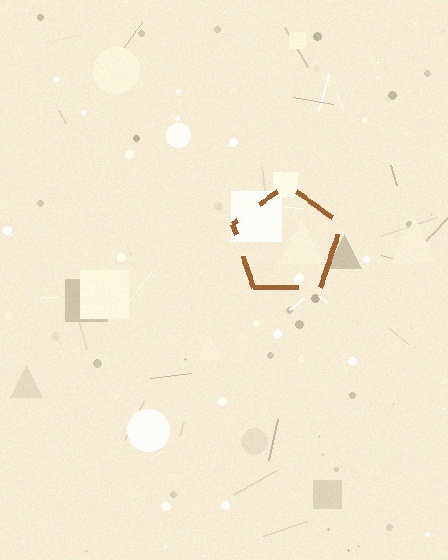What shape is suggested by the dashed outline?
The dashed outline suggests a pentagon.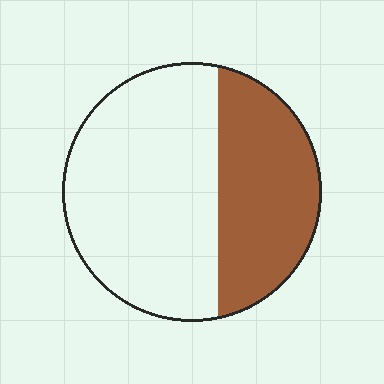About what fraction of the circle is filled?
About three eighths (3/8).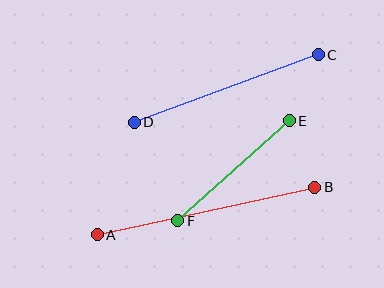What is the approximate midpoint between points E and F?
The midpoint is at approximately (233, 171) pixels.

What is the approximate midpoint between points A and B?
The midpoint is at approximately (206, 211) pixels.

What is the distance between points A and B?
The distance is approximately 222 pixels.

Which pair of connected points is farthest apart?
Points A and B are farthest apart.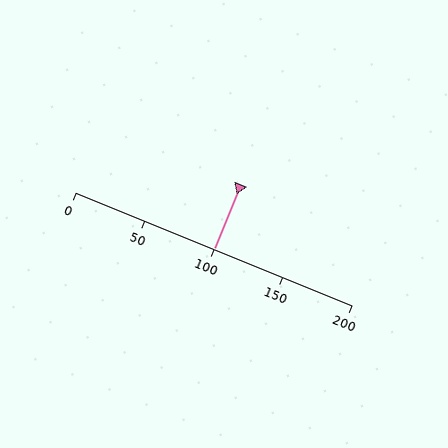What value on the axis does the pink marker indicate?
The marker indicates approximately 100.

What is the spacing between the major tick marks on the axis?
The major ticks are spaced 50 apart.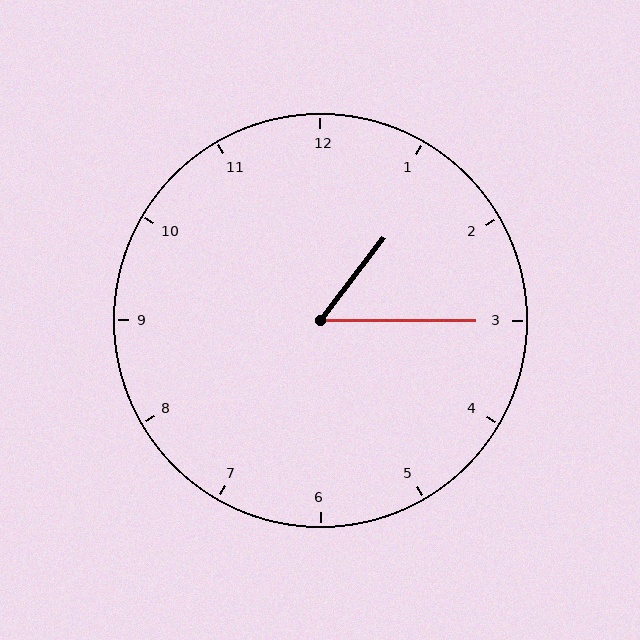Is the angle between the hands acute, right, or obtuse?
It is acute.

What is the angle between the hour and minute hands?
Approximately 52 degrees.